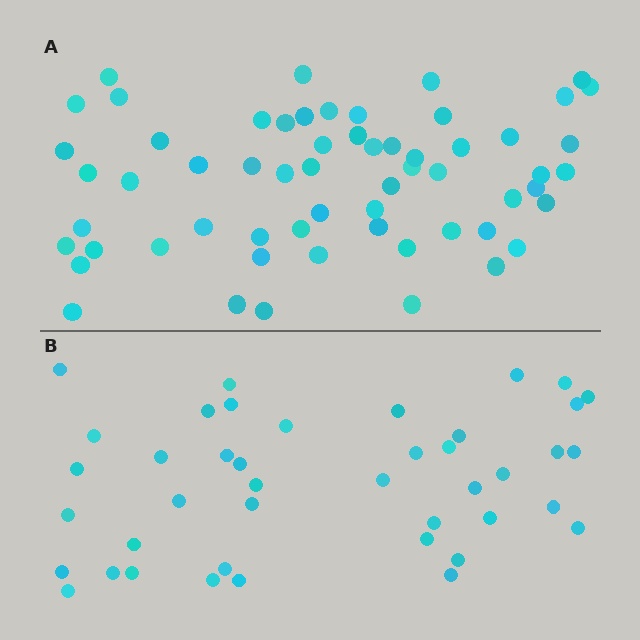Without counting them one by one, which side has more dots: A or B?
Region A (the top region) has more dots.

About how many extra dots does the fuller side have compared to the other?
Region A has approximately 20 more dots than region B.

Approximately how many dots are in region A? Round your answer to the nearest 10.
About 60 dots.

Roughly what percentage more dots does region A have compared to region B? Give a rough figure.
About 45% more.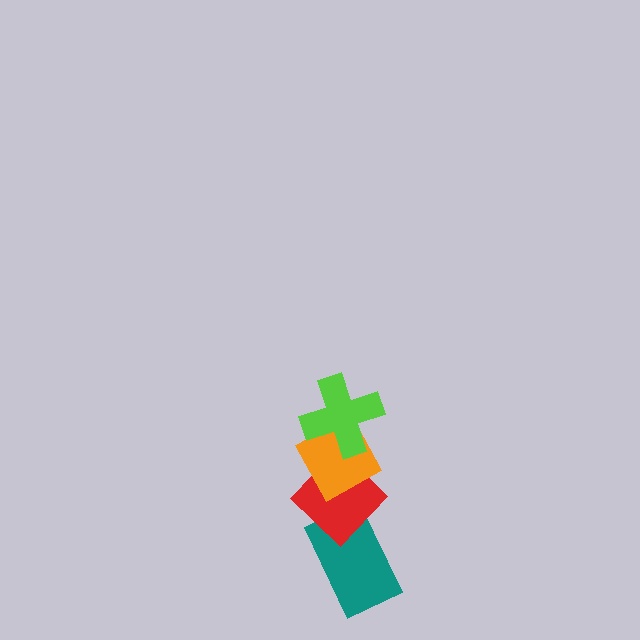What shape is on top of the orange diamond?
The lime cross is on top of the orange diamond.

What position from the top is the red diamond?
The red diamond is 3rd from the top.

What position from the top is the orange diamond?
The orange diamond is 2nd from the top.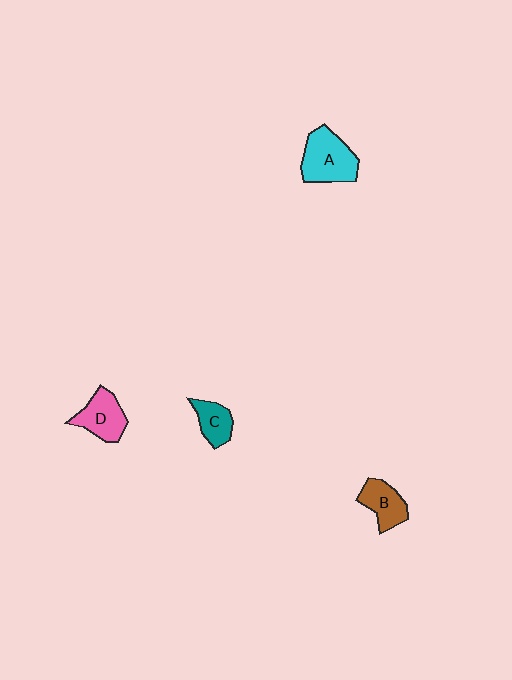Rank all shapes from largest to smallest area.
From largest to smallest: A (cyan), D (pink), B (brown), C (teal).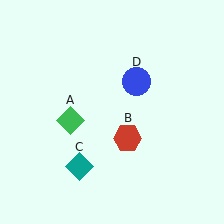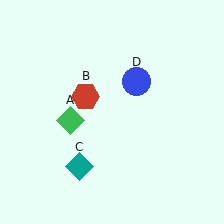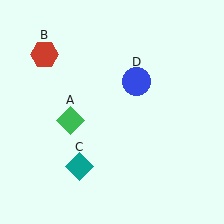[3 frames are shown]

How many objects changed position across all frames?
1 object changed position: red hexagon (object B).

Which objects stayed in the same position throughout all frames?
Green diamond (object A) and teal diamond (object C) and blue circle (object D) remained stationary.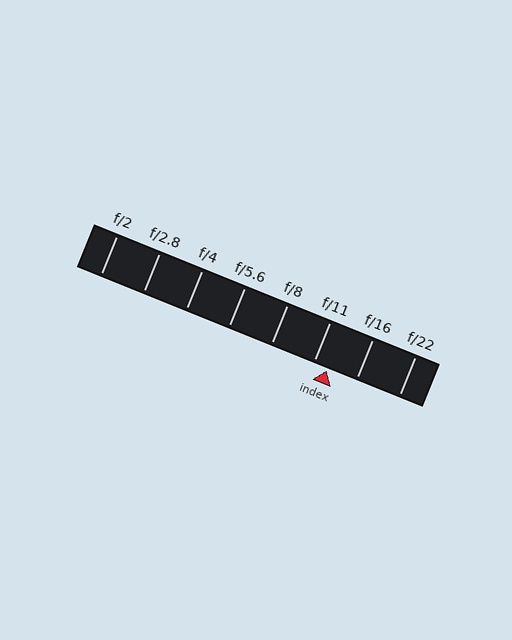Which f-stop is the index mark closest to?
The index mark is closest to f/11.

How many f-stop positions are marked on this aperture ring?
There are 8 f-stop positions marked.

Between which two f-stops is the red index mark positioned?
The index mark is between f/11 and f/16.